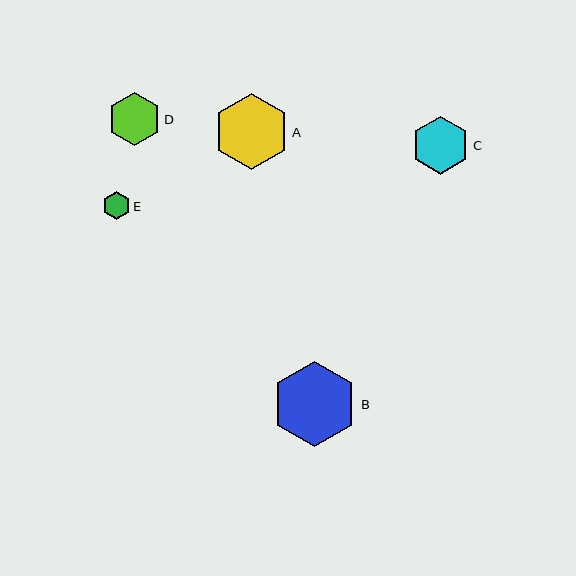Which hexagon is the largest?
Hexagon B is the largest with a size of approximately 86 pixels.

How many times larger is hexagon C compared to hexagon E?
Hexagon C is approximately 2.1 times the size of hexagon E.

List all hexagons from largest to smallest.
From largest to smallest: B, A, C, D, E.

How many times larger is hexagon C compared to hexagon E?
Hexagon C is approximately 2.1 times the size of hexagon E.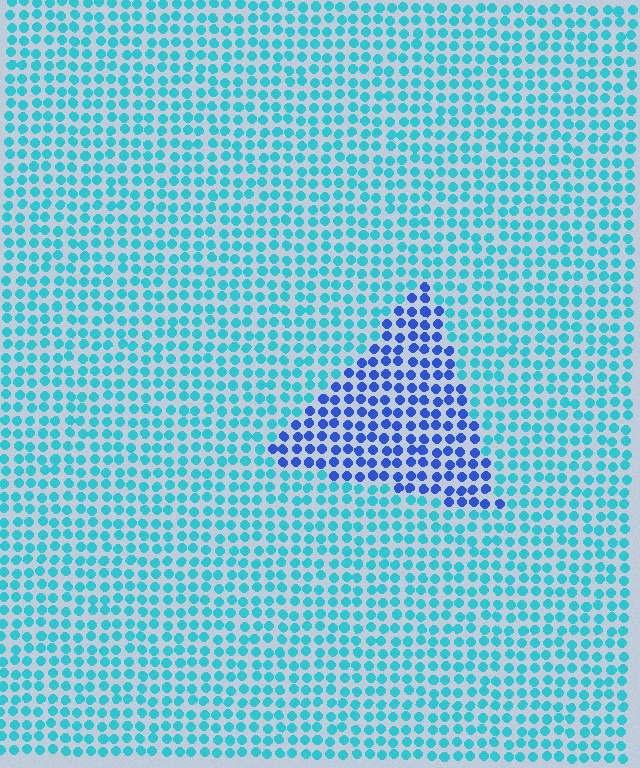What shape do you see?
I see a triangle.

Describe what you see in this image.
The image is filled with small cyan elements in a uniform arrangement. A triangle-shaped region is visible where the elements are tinted to a slightly different hue, forming a subtle color boundary.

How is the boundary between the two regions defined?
The boundary is defined purely by a slight shift in hue (about 43 degrees). Spacing, size, and orientation are identical on both sides.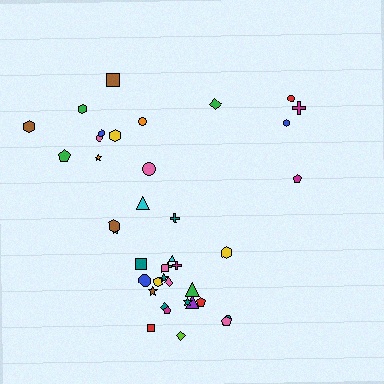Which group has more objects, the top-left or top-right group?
The top-left group.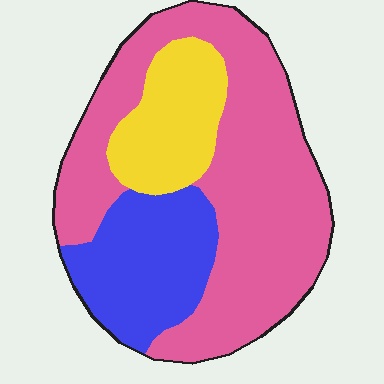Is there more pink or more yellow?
Pink.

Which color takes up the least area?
Yellow, at roughly 20%.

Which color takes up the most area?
Pink, at roughly 60%.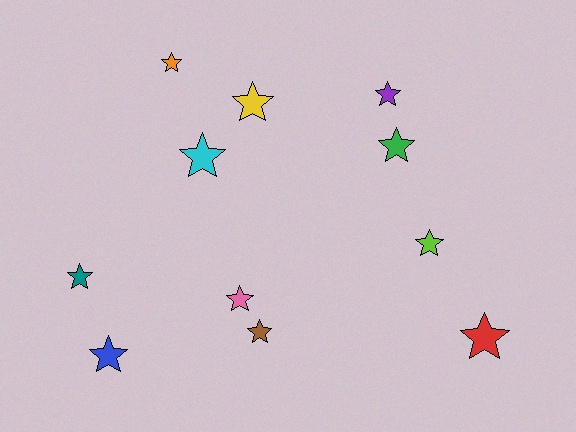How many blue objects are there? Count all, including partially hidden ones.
There is 1 blue object.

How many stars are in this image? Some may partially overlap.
There are 11 stars.